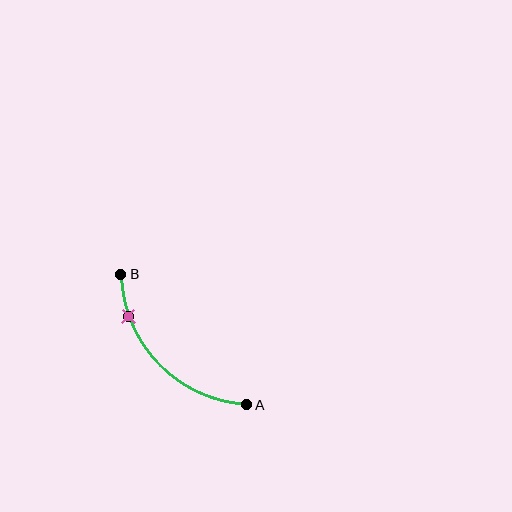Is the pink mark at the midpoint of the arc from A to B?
No. The pink mark lies on the arc but is closer to endpoint B. The arc midpoint would be at the point on the curve equidistant along the arc from both A and B.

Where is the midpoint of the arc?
The arc midpoint is the point on the curve farthest from the straight line joining A and B. It sits below and to the left of that line.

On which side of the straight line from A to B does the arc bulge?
The arc bulges below and to the left of the straight line connecting A and B.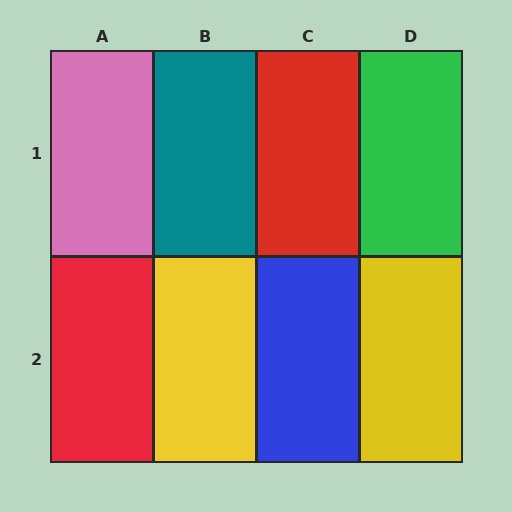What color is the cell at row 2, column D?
Yellow.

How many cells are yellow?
2 cells are yellow.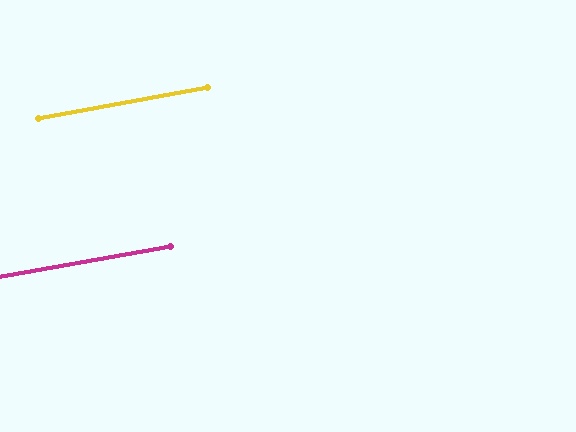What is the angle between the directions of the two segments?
Approximately 0 degrees.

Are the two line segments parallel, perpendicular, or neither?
Parallel — their directions differ by only 0.5°.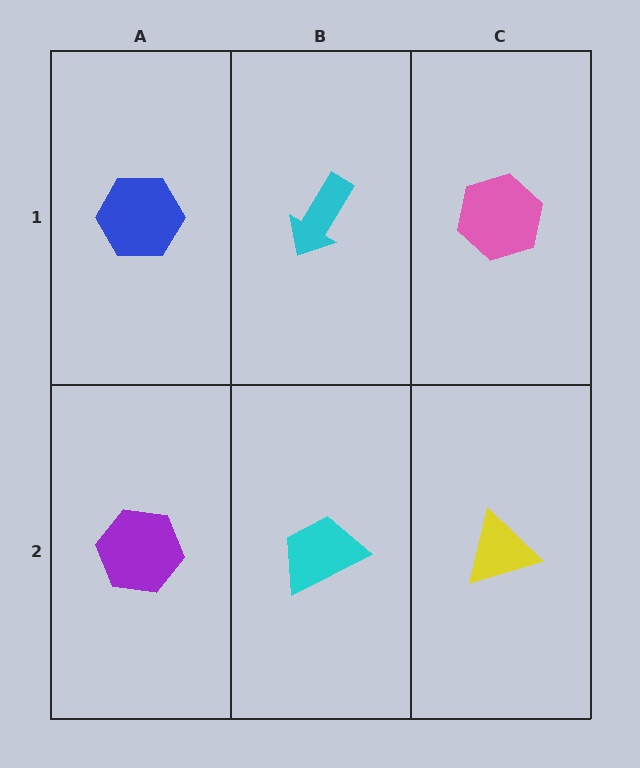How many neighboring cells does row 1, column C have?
2.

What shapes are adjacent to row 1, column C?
A yellow triangle (row 2, column C), a cyan arrow (row 1, column B).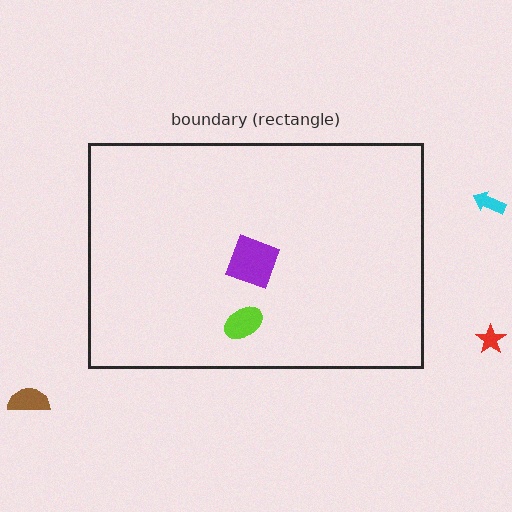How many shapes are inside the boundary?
2 inside, 3 outside.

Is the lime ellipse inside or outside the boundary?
Inside.